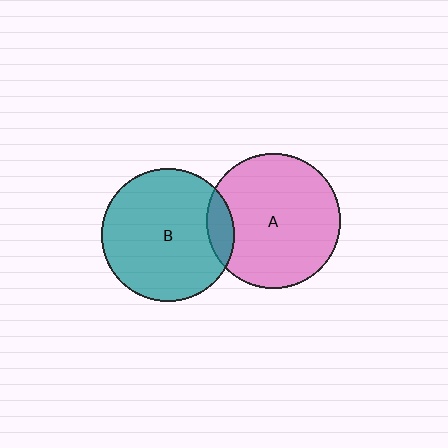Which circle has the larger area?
Circle A (pink).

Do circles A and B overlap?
Yes.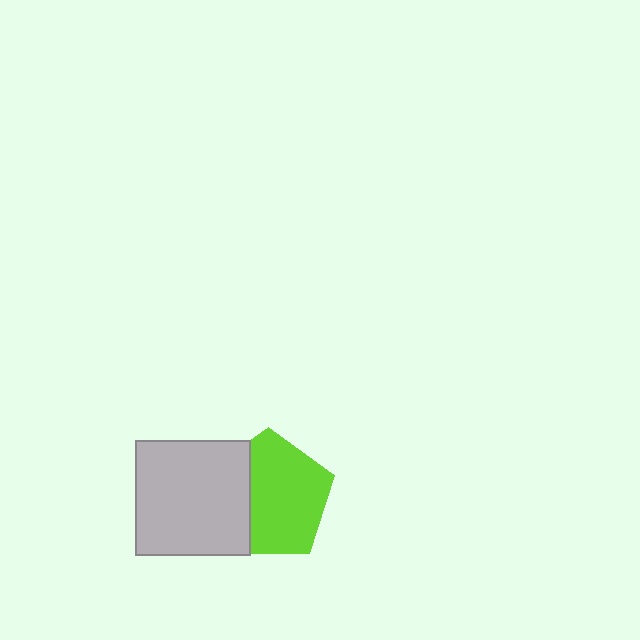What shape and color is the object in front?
The object in front is a light gray rectangle.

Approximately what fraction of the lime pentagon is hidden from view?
Roughly 33% of the lime pentagon is hidden behind the light gray rectangle.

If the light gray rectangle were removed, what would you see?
You would see the complete lime pentagon.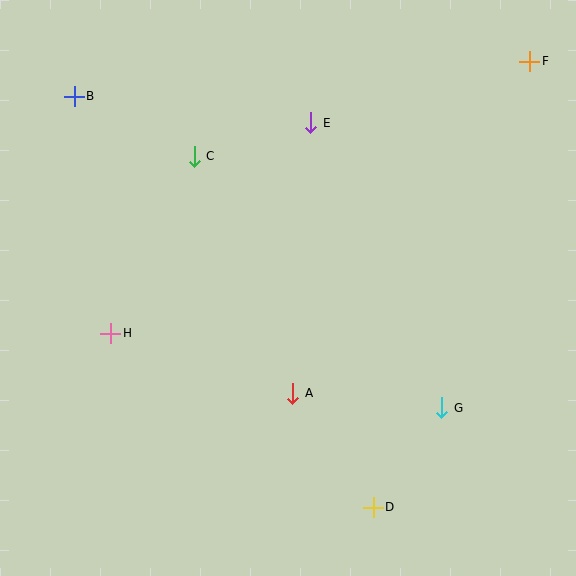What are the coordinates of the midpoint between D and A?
The midpoint between D and A is at (333, 450).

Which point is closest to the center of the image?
Point A at (292, 393) is closest to the center.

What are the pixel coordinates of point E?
Point E is at (311, 123).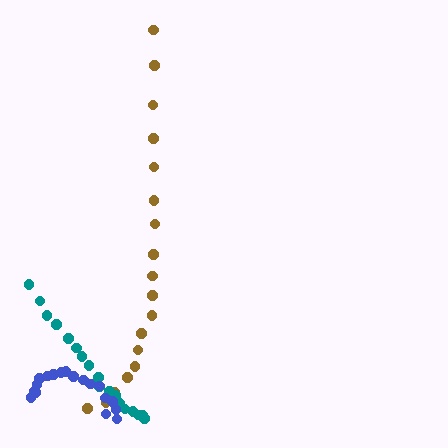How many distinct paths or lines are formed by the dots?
There are 3 distinct paths.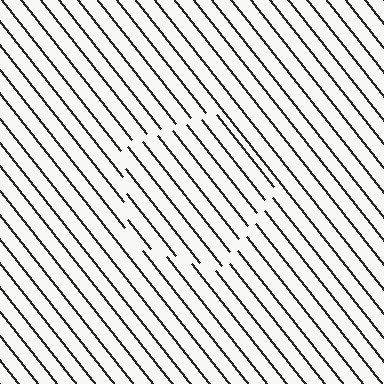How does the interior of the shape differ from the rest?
The interior of the shape contains the same grating, shifted by half a period — the contour is defined by the phase discontinuity where line-ends from the inner and outer gratings abut.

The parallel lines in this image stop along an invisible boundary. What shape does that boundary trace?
An illusory pentagon. The interior of the shape contains the same grating, shifted by half a period — the contour is defined by the phase discontinuity where line-ends from the inner and outer gratings abut.